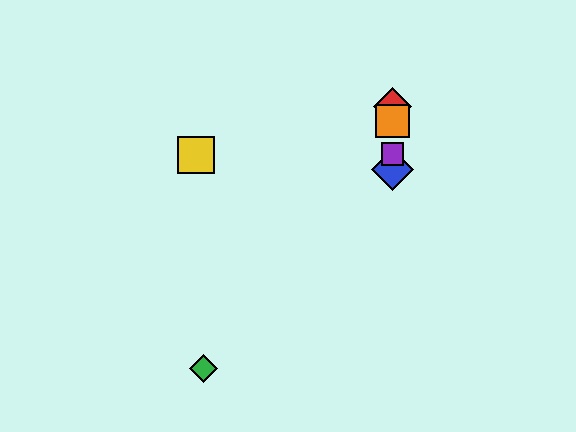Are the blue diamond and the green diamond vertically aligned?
No, the blue diamond is at x≈392 and the green diamond is at x≈203.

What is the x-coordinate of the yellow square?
The yellow square is at x≈196.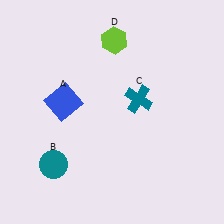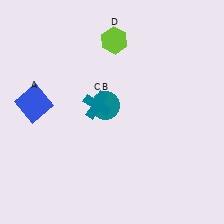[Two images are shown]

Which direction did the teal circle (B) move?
The teal circle (B) moved up.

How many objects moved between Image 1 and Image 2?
3 objects moved between the two images.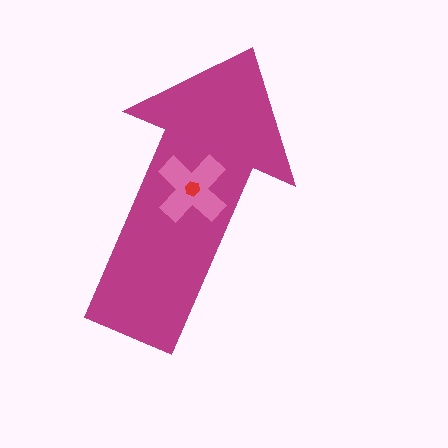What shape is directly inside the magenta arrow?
The pink cross.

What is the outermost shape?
The magenta arrow.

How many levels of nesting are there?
3.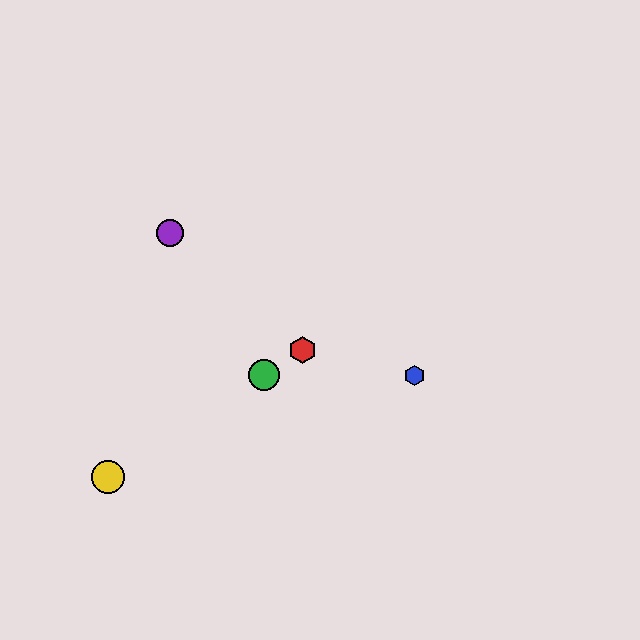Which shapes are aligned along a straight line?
The red hexagon, the green circle, the yellow circle are aligned along a straight line.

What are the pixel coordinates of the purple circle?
The purple circle is at (170, 233).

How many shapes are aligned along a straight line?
3 shapes (the red hexagon, the green circle, the yellow circle) are aligned along a straight line.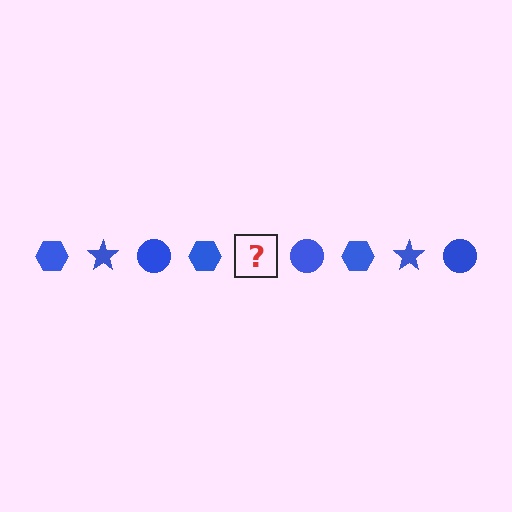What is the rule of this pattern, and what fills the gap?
The rule is that the pattern cycles through hexagon, star, circle shapes in blue. The gap should be filled with a blue star.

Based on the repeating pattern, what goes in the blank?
The blank should be a blue star.